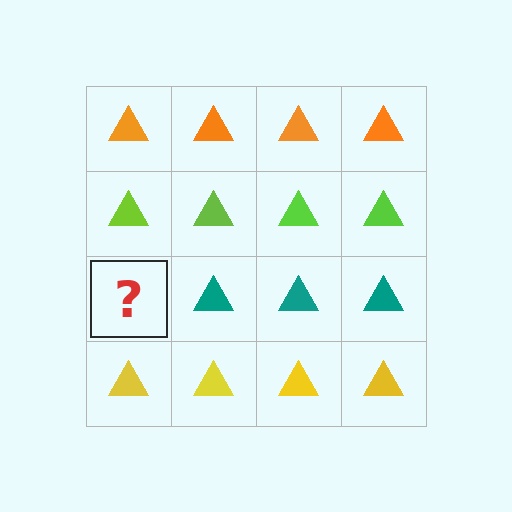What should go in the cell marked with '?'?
The missing cell should contain a teal triangle.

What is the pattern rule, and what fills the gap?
The rule is that each row has a consistent color. The gap should be filled with a teal triangle.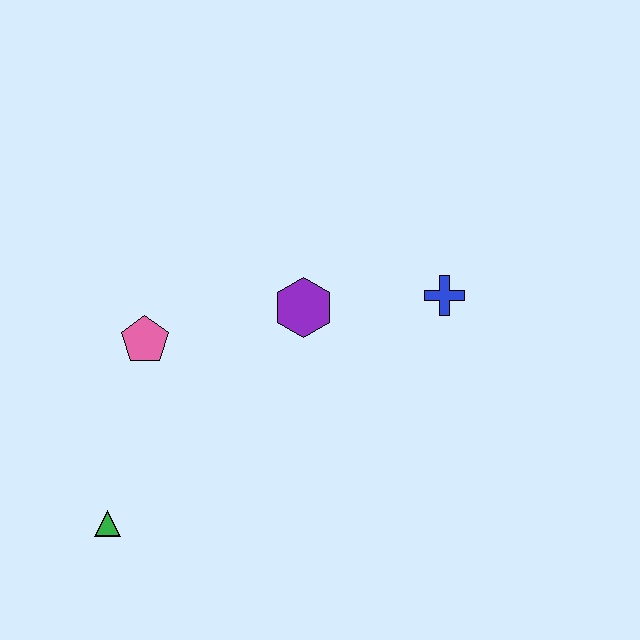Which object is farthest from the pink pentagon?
The blue cross is farthest from the pink pentagon.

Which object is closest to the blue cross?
The purple hexagon is closest to the blue cross.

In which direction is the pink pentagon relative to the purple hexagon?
The pink pentagon is to the left of the purple hexagon.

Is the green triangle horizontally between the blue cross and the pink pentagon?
No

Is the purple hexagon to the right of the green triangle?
Yes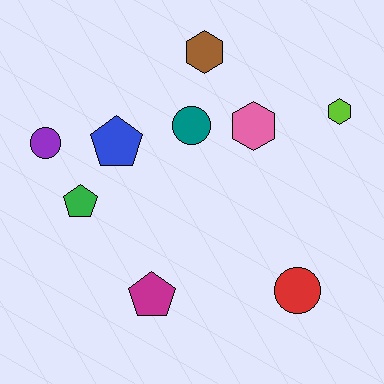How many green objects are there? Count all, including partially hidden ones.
There is 1 green object.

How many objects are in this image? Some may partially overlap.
There are 9 objects.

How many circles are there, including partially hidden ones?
There are 3 circles.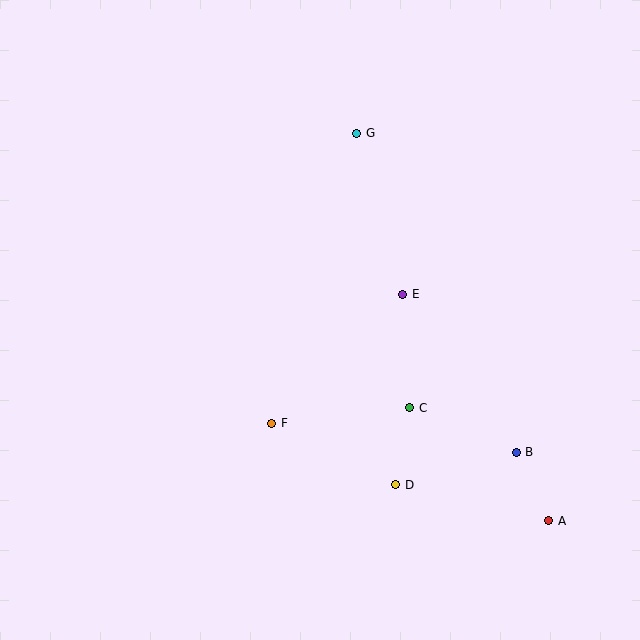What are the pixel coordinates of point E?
Point E is at (403, 294).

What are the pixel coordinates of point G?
Point G is at (357, 133).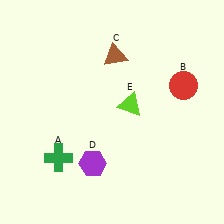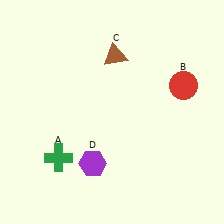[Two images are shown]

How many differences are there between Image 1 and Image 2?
There is 1 difference between the two images.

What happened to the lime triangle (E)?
The lime triangle (E) was removed in Image 2. It was in the top-right area of Image 1.